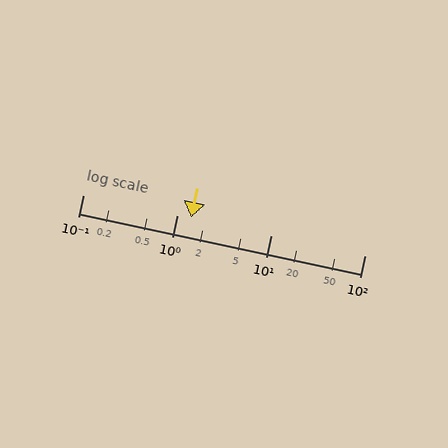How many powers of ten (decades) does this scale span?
The scale spans 3 decades, from 0.1 to 100.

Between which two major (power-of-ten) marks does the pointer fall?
The pointer is between 1 and 10.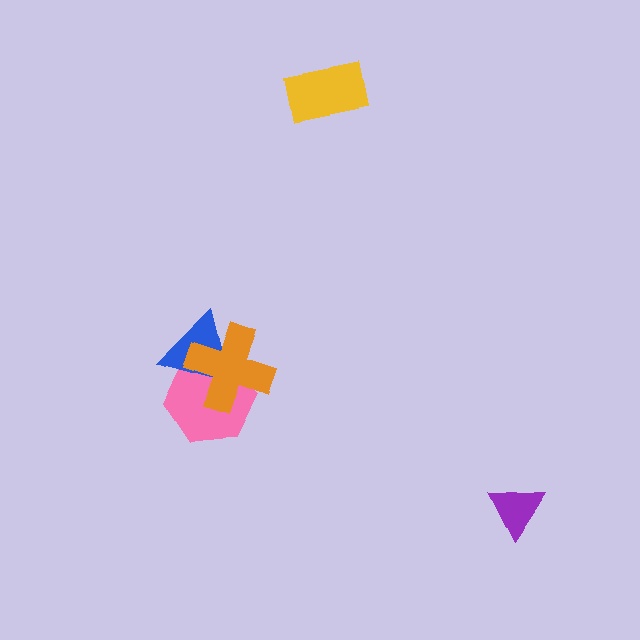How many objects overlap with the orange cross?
2 objects overlap with the orange cross.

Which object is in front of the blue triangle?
The orange cross is in front of the blue triangle.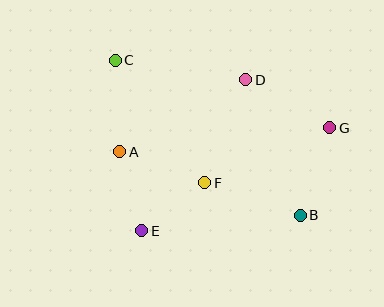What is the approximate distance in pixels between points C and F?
The distance between C and F is approximately 152 pixels.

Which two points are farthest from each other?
Points B and C are farthest from each other.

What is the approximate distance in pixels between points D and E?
The distance between D and E is approximately 184 pixels.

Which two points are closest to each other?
Points E and F are closest to each other.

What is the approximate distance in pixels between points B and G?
The distance between B and G is approximately 93 pixels.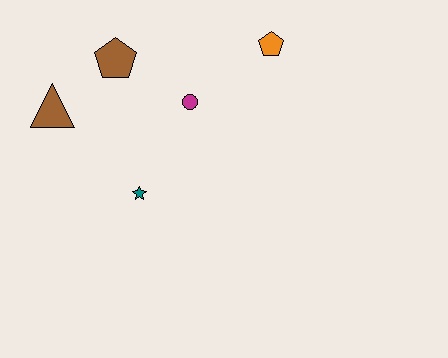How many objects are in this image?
There are 5 objects.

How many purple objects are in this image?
There are no purple objects.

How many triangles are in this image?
There is 1 triangle.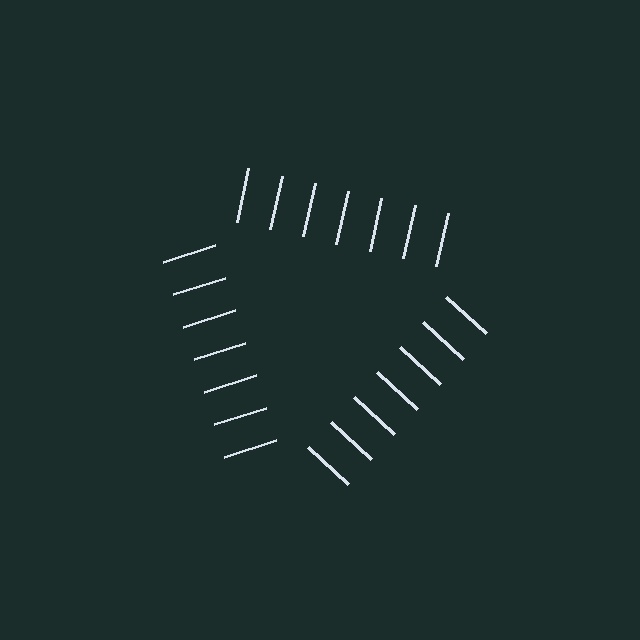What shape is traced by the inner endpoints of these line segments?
An illusory triangle — the line segments terminate on its edges but no continuous stroke is drawn.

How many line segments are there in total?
21 — 7 along each of the 3 edges.